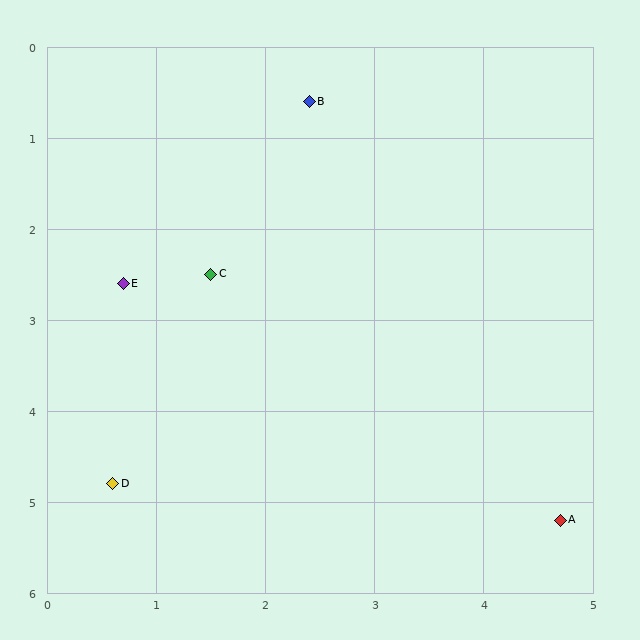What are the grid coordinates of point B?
Point B is at approximately (2.4, 0.6).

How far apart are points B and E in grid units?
Points B and E are about 2.6 grid units apart.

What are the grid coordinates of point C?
Point C is at approximately (1.5, 2.5).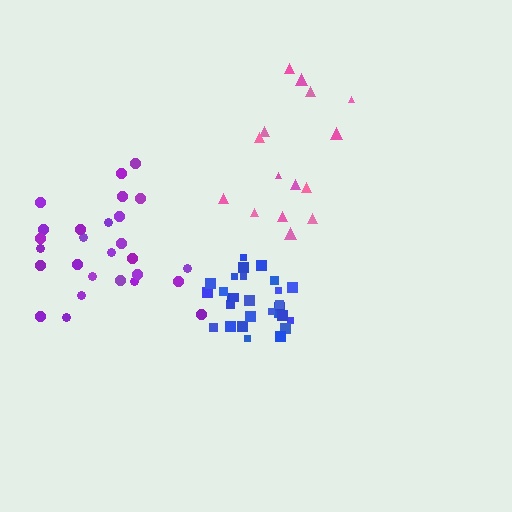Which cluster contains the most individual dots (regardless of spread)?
Blue (29).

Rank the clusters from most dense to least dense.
blue, purple, pink.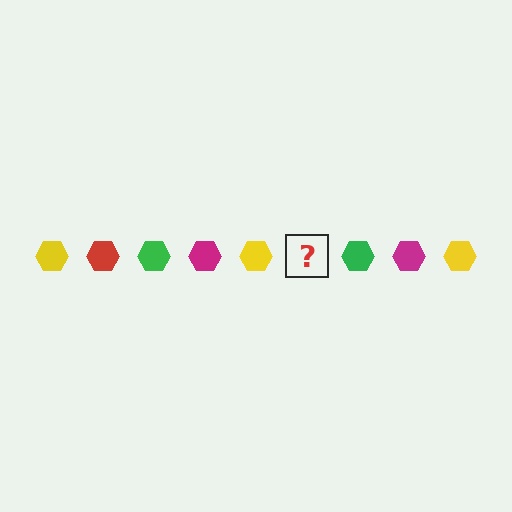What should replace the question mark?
The question mark should be replaced with a red hexagon.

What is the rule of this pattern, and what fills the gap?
The rule is that the pattern cycles through yellow, red, green, magenta hexagons. The gap should be filled with a red hexagon.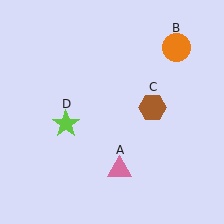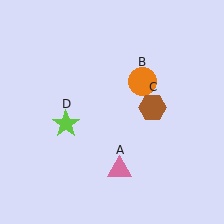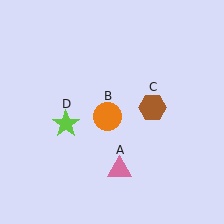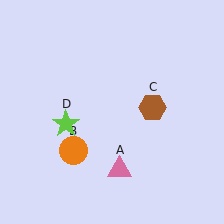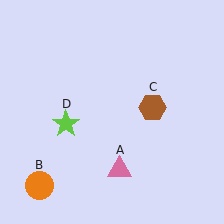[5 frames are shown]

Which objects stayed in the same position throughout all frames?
Pink triangle (object A) and brown hexagon (object C) and lime star (object D) remained stationary.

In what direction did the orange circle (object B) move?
The orange circle (object B) moved down and to the left.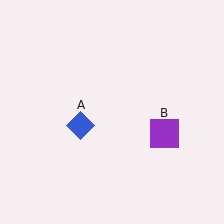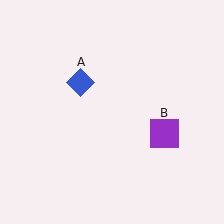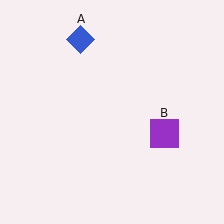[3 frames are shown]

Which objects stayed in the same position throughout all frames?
Purple square (object B) remained stationary.